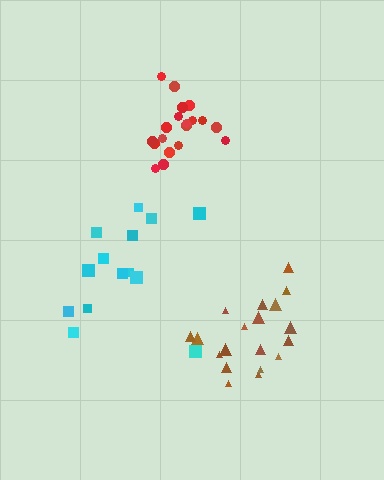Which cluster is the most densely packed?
Red.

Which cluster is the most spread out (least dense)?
Cyan.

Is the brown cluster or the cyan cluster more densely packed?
Brown.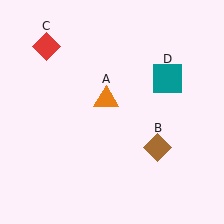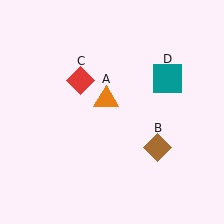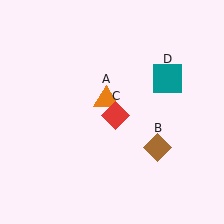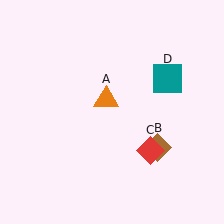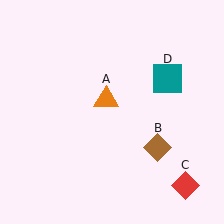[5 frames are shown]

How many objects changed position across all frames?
1 object changed position: red diamond (object C).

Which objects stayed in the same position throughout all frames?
Orange triangle (object A) and brown diamond (object B) and teal square (object D) remained stationary.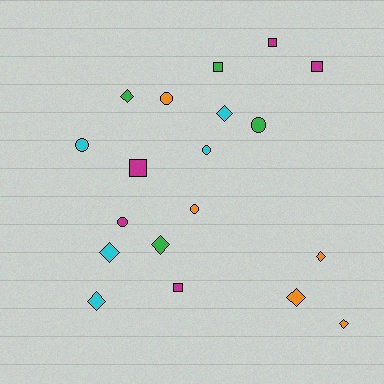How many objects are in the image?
There are 19 objects.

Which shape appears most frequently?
Diamond, with 8 objects.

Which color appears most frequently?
Cyan, with 5 objects.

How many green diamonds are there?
There are 2 green diamonds.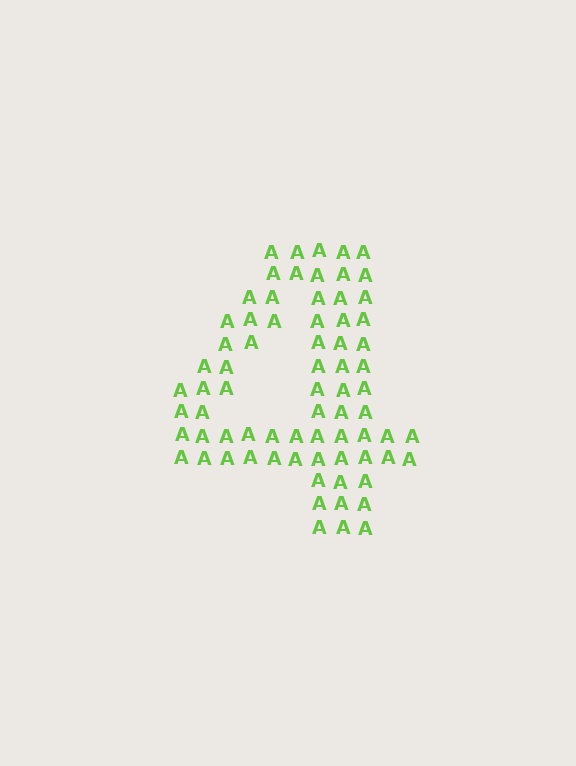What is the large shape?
The large shape is the digit 4.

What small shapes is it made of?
It is made of small letter A's.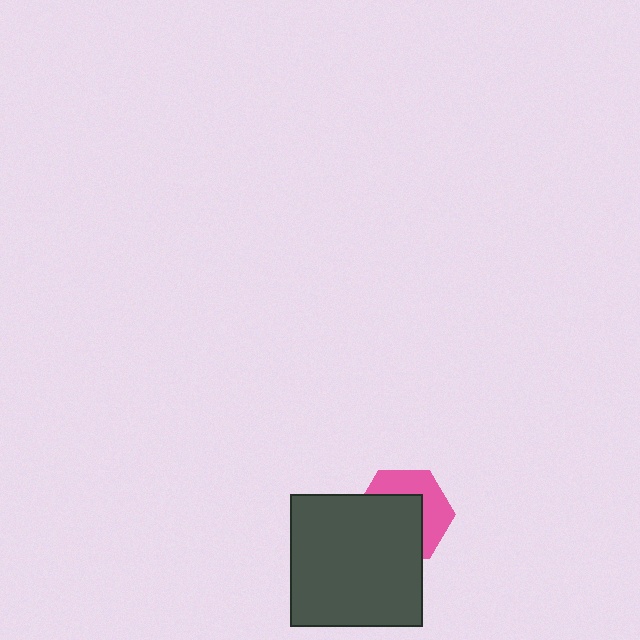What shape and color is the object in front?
The object in front is a dark gray square.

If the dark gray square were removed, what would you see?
You would see the complete pink hexagon.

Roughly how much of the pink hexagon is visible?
A small part of it is visible (roughly 43%).